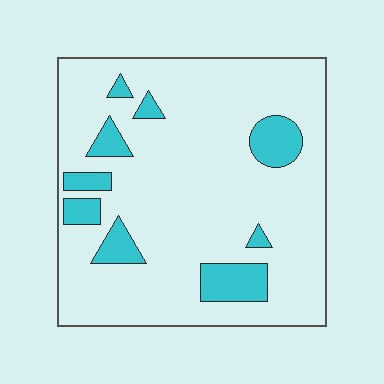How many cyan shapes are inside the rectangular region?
9.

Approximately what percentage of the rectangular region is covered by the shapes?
Approximately 15%.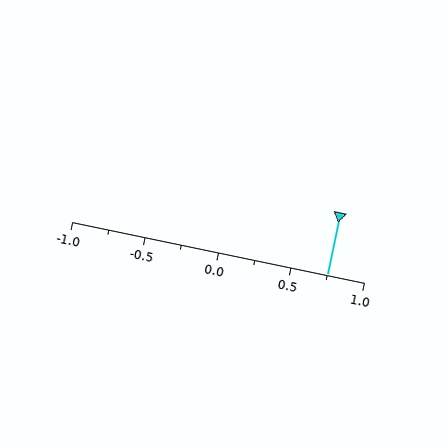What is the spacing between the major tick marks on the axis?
The major ticks are spaced 0.5 apart.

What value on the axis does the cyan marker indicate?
The marker indicates approximately 0.75.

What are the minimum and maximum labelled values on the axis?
The axis runs from -1.0 to 1.0.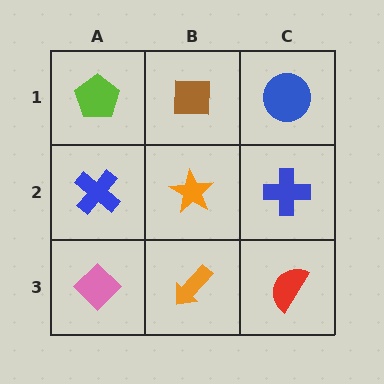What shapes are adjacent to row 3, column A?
A blue cross (row 2, column A), an orange arrow (row 3, column B).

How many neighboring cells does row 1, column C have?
2.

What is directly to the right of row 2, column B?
A blue cross.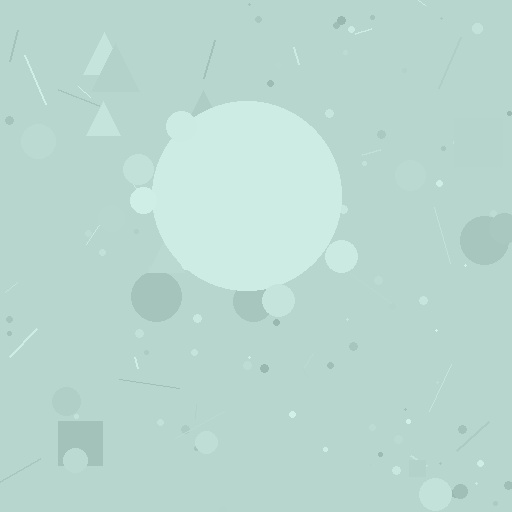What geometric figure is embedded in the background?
A circle is embedded in the background.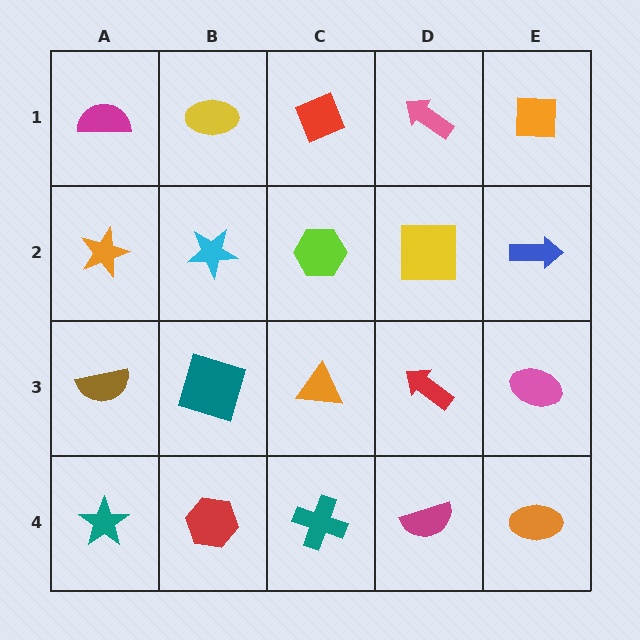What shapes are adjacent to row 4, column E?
A pink ellipse (row 3, column E), a magenta semicircle (row 4, column D).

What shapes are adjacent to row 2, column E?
An orange square (row 1, column E), a pink ellipse (row 3, column E), a yellow square (row 2, column D).